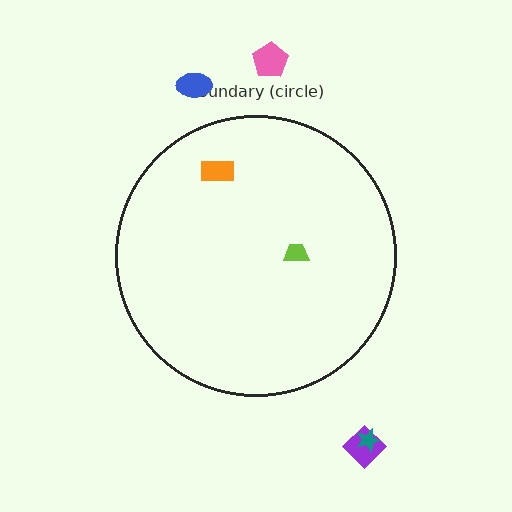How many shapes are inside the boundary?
2 inside, 4 outside.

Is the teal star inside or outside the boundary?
Outside.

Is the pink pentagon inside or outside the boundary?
Outside.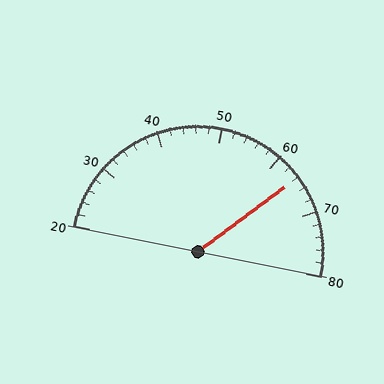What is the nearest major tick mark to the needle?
The nearest major tick mark is 60.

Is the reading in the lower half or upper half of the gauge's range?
The reading is in the upper half of the range (20 to 80).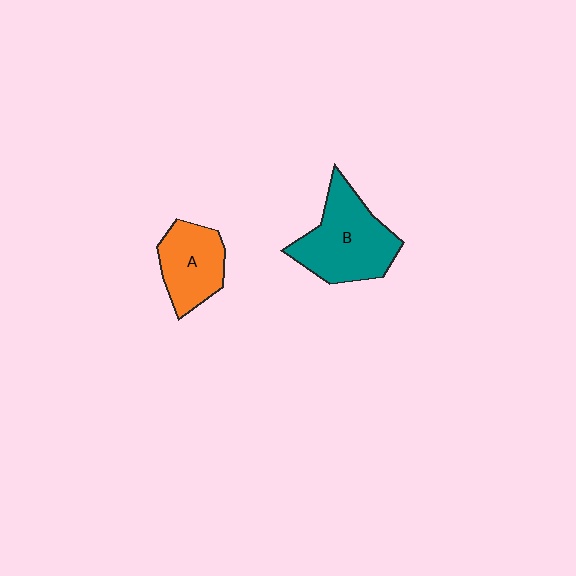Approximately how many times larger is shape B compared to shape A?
Approximately 1.5 times.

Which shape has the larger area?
Shape B (teal).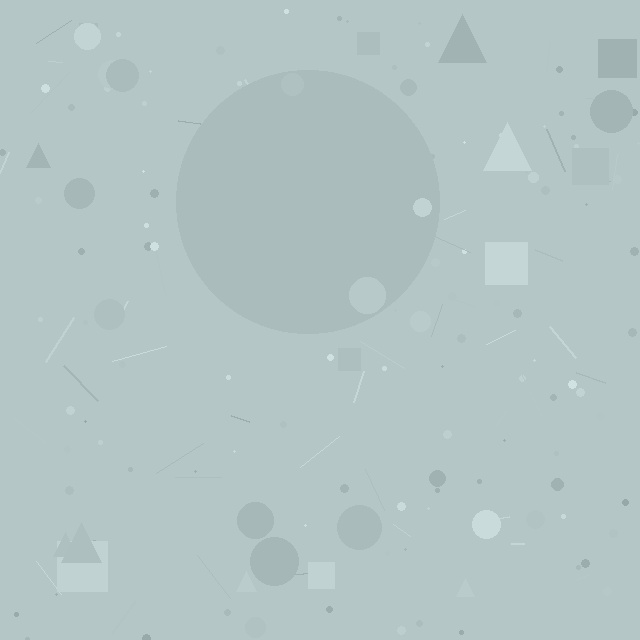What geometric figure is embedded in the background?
A circle is embedded in the background.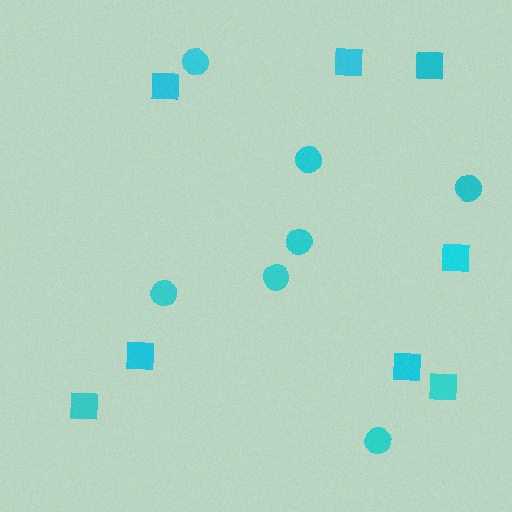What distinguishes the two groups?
There are 2 groups: one group of circles (7) and one group of squares (8).